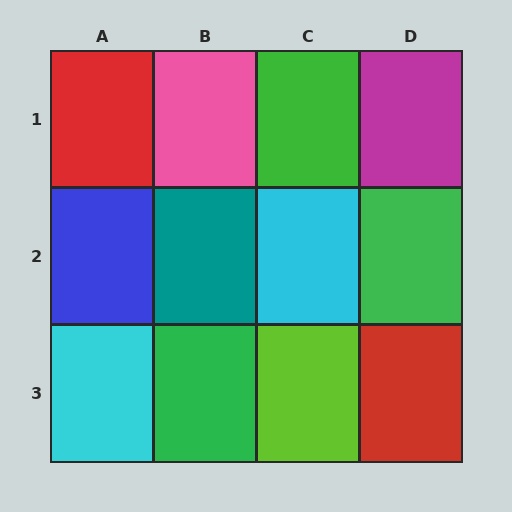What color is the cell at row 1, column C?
Green.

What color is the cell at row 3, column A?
Cyan.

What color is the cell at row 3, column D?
Red.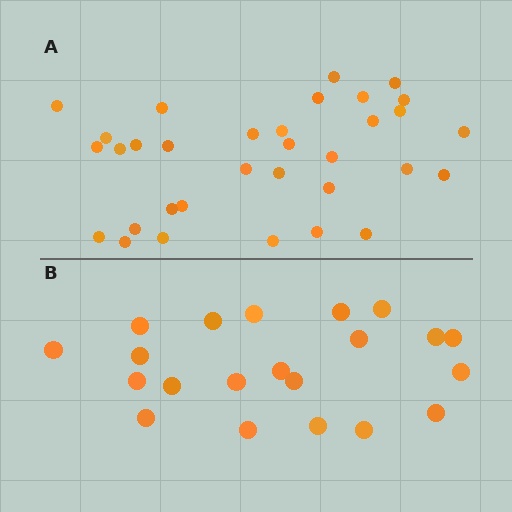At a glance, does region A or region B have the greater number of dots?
Region A (the top region) has more dots.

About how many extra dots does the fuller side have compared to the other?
Region A has roughly 12 or so more dots than region B.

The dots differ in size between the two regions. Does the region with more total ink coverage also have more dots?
No. Region B has more total ink coverage because its dots are larger, but region A actually contains more individual dots. Total area can be misleading — the number of items is what matters here.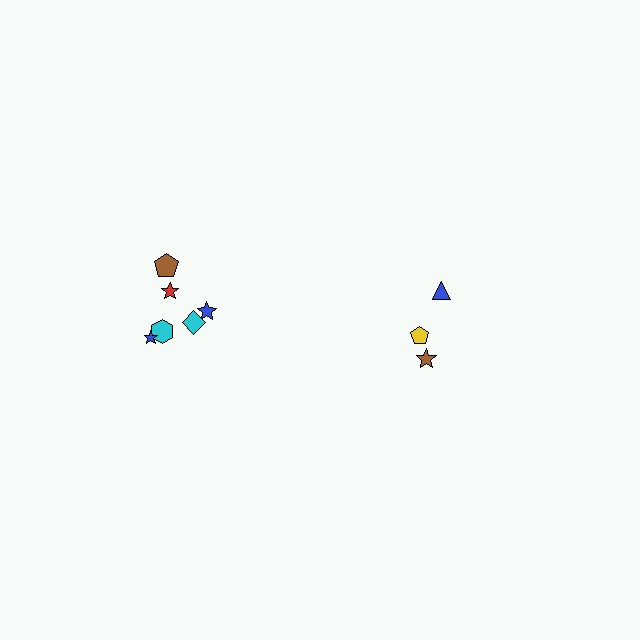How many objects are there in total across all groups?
There are 9 objects.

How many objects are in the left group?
There are 6 objects.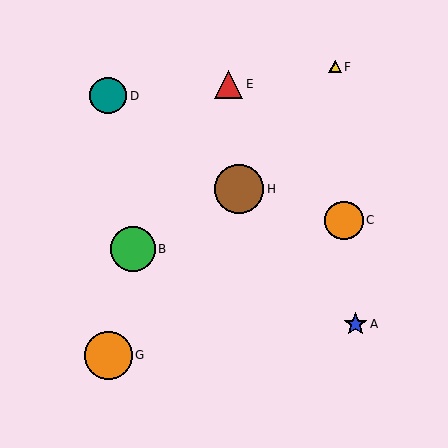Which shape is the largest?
The brown circle (labeled H) is the largest.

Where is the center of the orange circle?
The center of the orange circle is at (344, 220).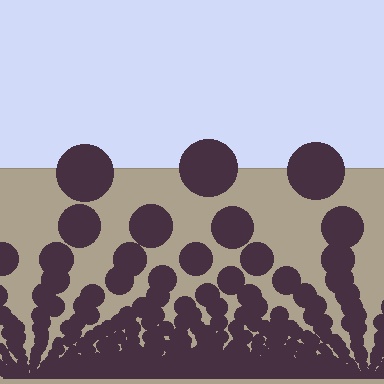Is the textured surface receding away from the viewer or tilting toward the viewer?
The surface appears to tilt toward the viewer. Texture elements get larger and sparser toward the top.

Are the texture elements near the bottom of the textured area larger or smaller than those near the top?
Smaller. The gradient is inverted — elements near the bottom are smaller and denser.